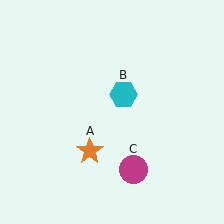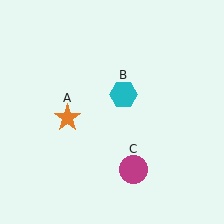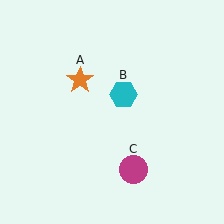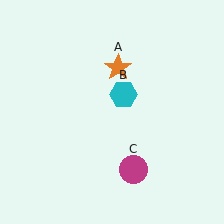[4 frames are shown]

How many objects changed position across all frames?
1 object changed position: orange star (object A).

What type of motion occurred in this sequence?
The orange star (object A) rotated clockwise around the center of the scene.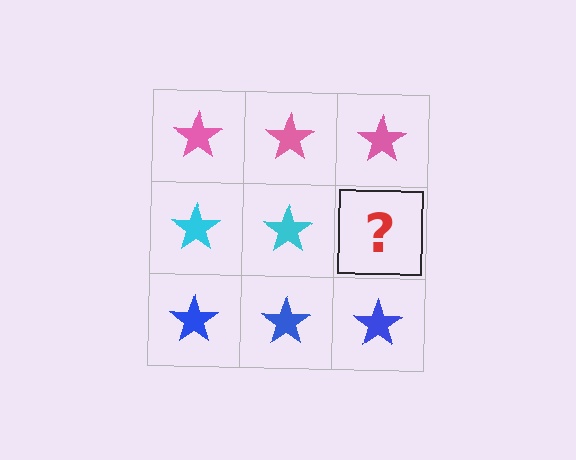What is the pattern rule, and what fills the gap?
The rule is that each row has a consistent color. The gap should be filled with a cyan star.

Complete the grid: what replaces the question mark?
The question mark should be replaced with a cyan star.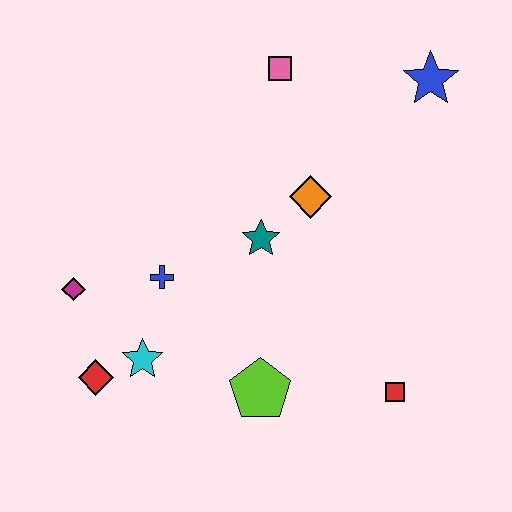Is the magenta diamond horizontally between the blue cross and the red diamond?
No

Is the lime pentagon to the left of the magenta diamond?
No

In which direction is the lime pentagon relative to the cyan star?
The lime pentagon is to the right of the cyan star.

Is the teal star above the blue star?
No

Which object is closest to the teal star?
The orange diamond is closest to the teal star.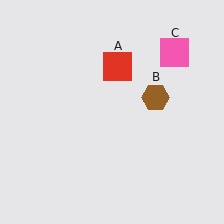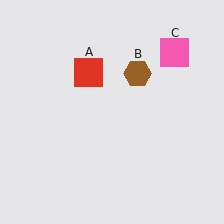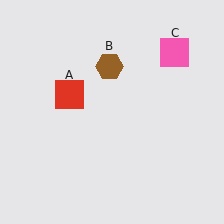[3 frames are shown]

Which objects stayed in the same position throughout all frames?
Pink square (object C) remained stationary.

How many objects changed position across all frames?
2 objects changed position: red square (object A), brown hexagon (object B).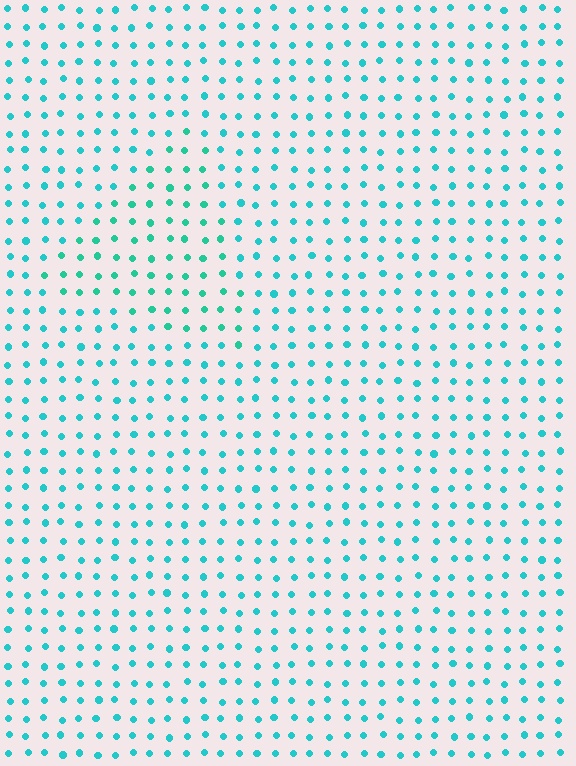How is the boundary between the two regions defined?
The boundary is defined purely by a slight shift in hue (about 18 degrees). Spacing, size, and orientation are identical on both sides.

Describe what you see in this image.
The image is filled with small cyan elements in a uniform arrangement. A triangle-shaped region is visible where the elements are tinted to a slightly different hue, forming a subtle color boundary.